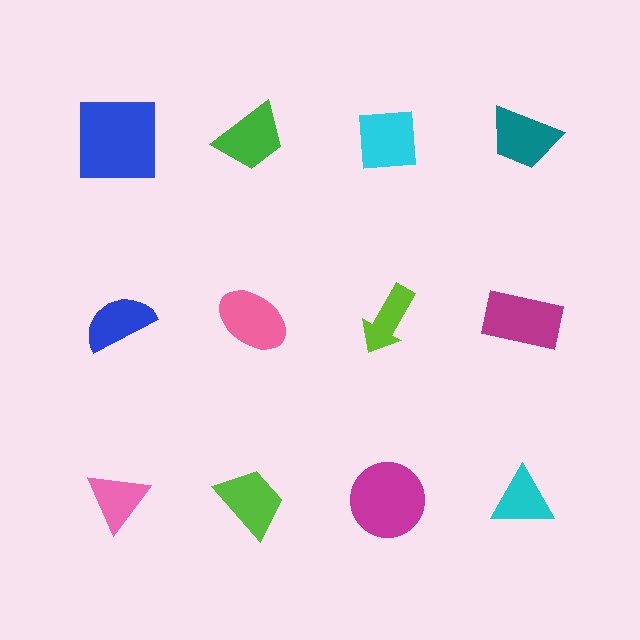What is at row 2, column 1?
A blue semicircle.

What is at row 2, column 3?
A lime arrow.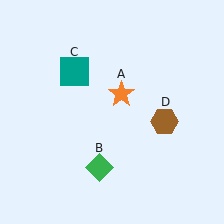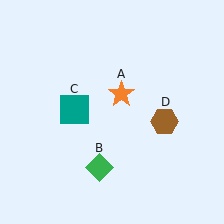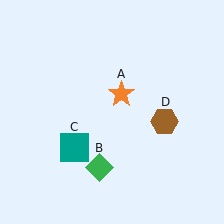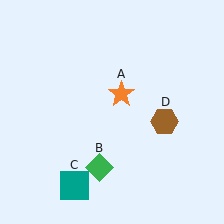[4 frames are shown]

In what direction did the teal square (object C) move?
The teal square (object C) moved down.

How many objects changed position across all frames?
1 object changed position: teal square (object C).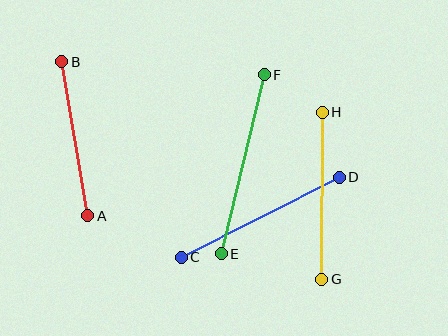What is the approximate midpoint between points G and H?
The midpoint is at approximately (322, 196) pixels.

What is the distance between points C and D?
The distance is approximately 177 pixels.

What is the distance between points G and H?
The distance is approximately 167 pixels.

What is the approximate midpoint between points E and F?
The midpoint is at approximately (243, 164) pixels.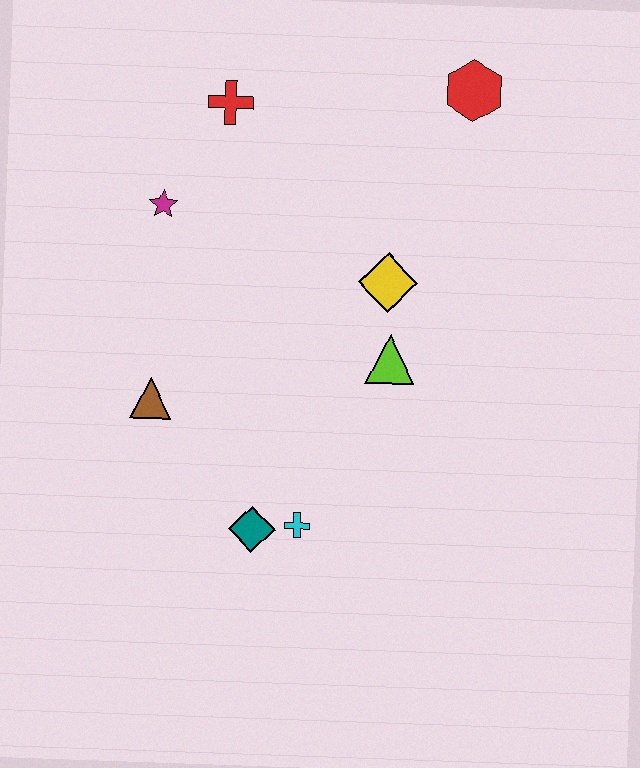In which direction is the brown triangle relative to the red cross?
The brown triangle is below the red cross.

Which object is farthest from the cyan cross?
The red hexagon is farthest from the cyan cross.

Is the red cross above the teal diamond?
Yes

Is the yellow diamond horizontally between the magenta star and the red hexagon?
Yes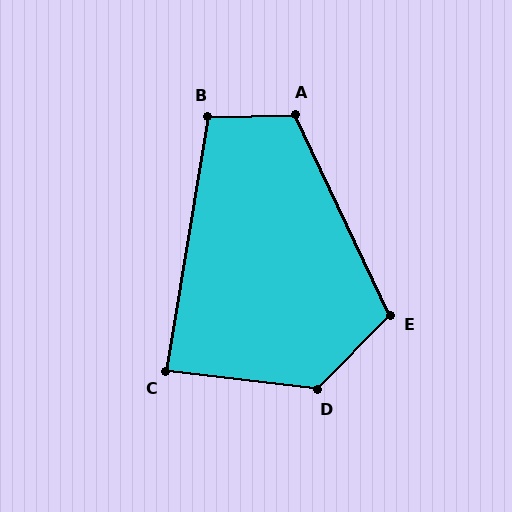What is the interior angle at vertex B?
Approximately 101 degrees (obtuse).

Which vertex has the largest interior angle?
D, at approximately 128 degrees.